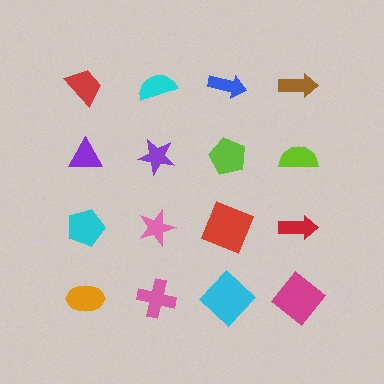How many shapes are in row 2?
4 shapes.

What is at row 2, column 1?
A purple triangle.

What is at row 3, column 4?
A red arrow.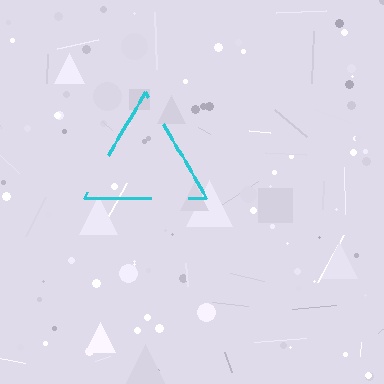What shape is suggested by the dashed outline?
The dashed outline suggests a triangle.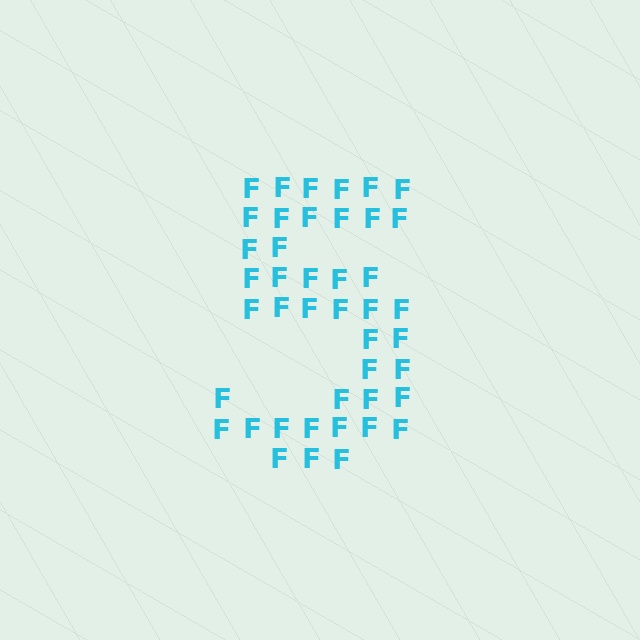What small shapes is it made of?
It is made of small letter F's.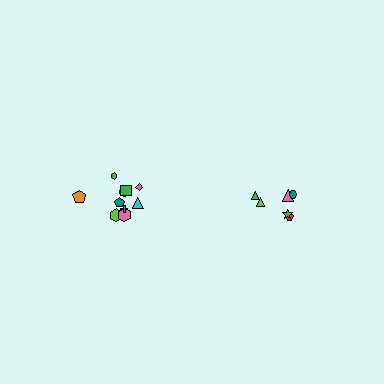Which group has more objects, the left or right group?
The left group.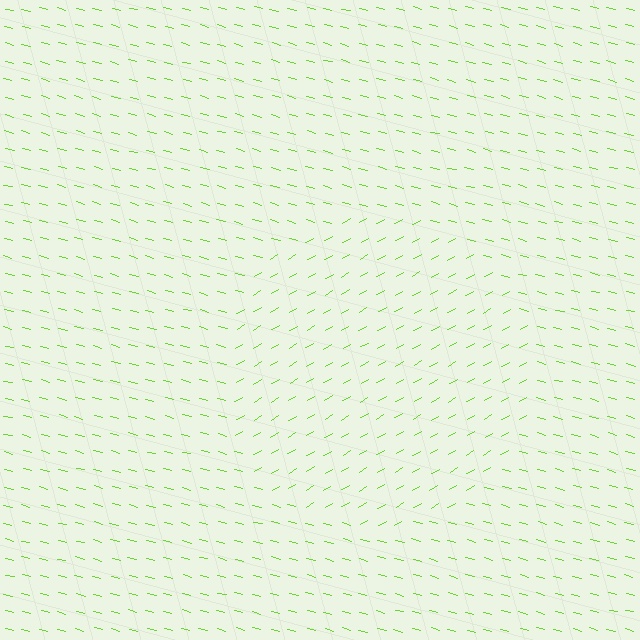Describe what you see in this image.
The image is filled with small lime line segments. A circle region in the image has lines oriented differently from the surrounding lines, creating a visible texture boundary.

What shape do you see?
I see a circle.